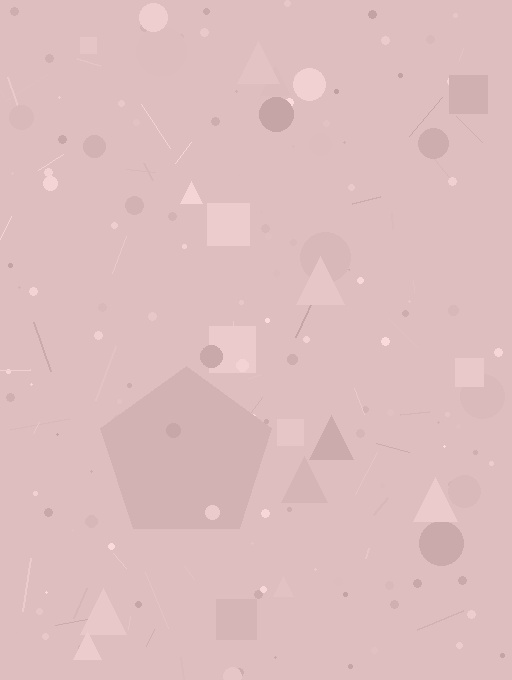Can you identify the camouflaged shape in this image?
The camouflaged shape is a pentagon.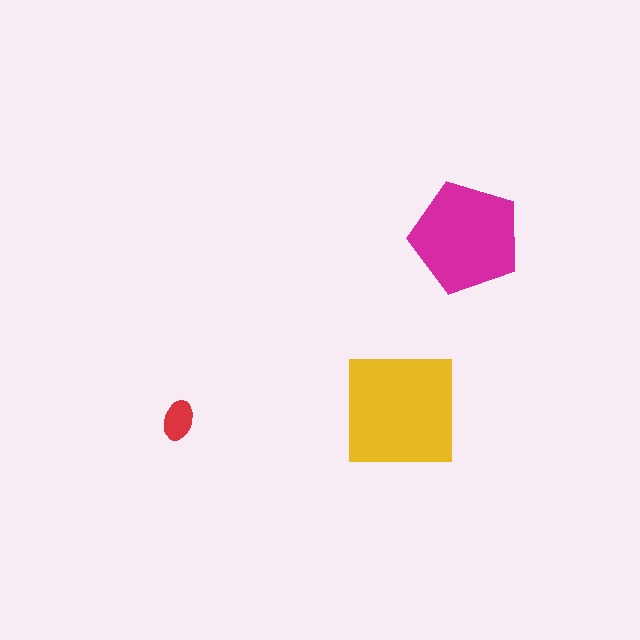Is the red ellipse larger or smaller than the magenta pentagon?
Smaller.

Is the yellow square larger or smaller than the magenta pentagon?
Larger.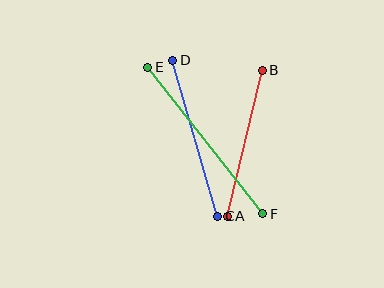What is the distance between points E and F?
The distance is approximately 186 pixels.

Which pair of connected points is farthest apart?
Points E and F are farthest apart.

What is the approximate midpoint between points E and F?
The midpoint is at approximately (205, 140) pixels.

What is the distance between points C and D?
The distance is approximately 162 pixels.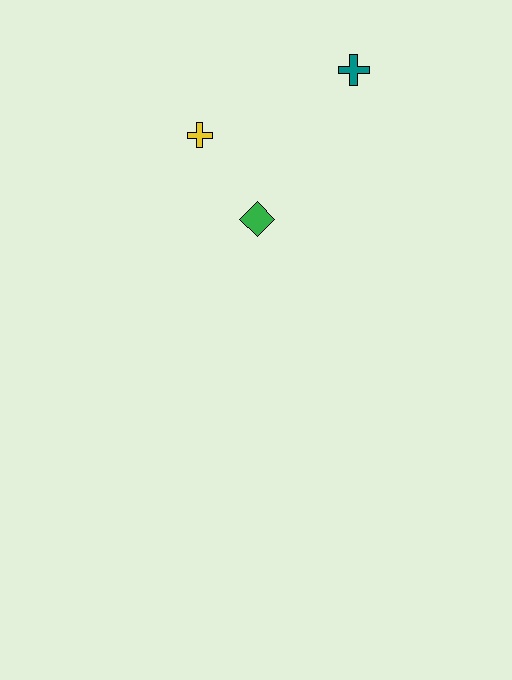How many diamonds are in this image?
There is 1 diamond.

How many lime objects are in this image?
There are no lime objects.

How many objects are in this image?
There are 3 objects.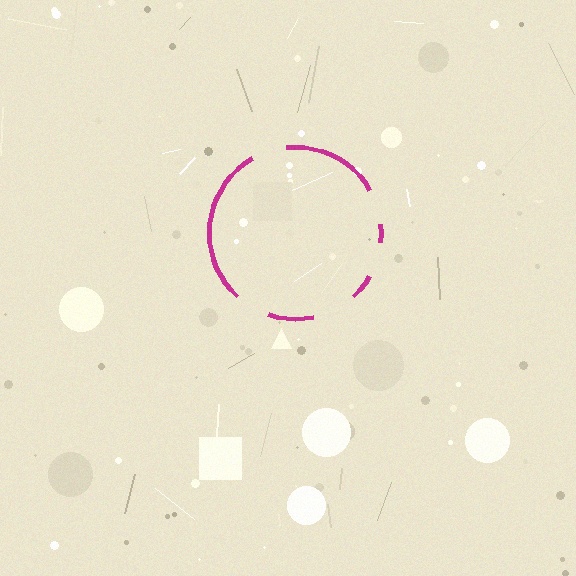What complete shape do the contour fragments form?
The contour fragments form a circle.